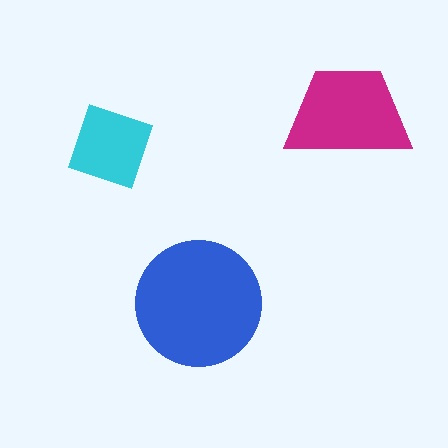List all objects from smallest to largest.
The cyan diamond, the magenta trapezoid, the blue circle.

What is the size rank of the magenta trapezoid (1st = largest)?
2nd.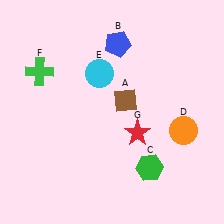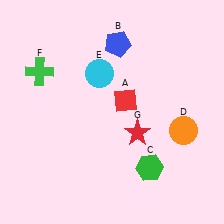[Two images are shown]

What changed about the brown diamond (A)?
In Image 1, A is brown. In Image 2, it changed to red.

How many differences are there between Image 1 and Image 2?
There is 1 difference between the two images.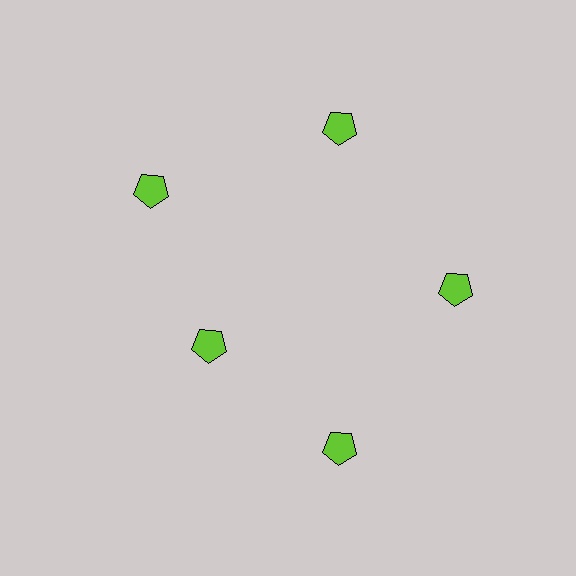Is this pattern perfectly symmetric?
No. The 5 lime pentagons are arranged in a ring, but one element near the 8 o'clock position is pulled inward toward the center, breaking the 5-fold rotational symmetry.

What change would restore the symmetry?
The symmetry would be restored by moving it outward, back onto the ring so that all 5 pentagons sit at equal angles and equal distance from the center.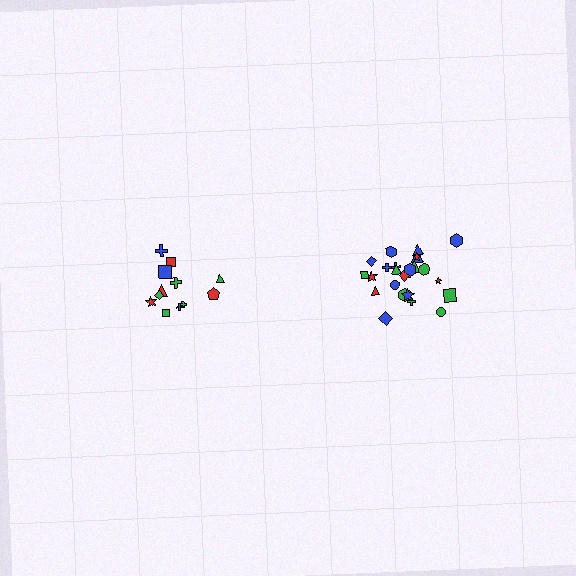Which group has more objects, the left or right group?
The right group.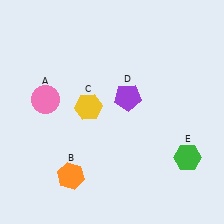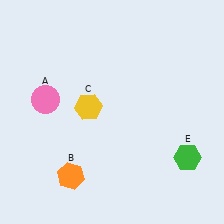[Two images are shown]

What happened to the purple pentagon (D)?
The purple pentagon (D) was removed in Image 2. It was in the top-right area of Image 1.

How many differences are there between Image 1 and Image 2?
There is 1 difference between the two images.